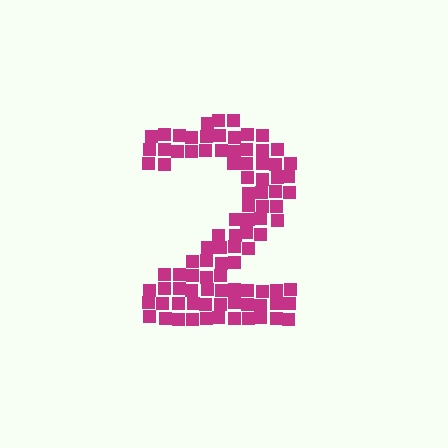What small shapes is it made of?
It is made of small squares.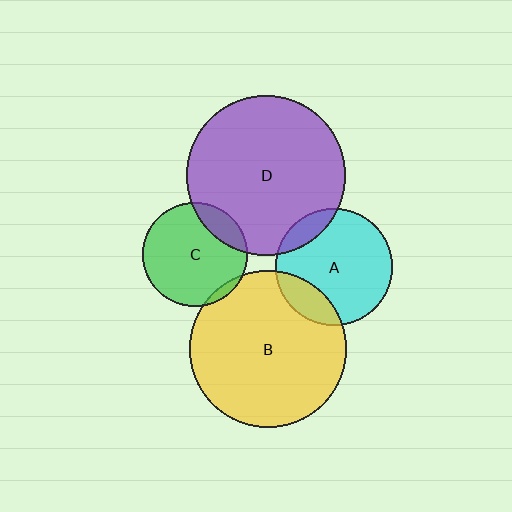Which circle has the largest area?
Circle D (purple).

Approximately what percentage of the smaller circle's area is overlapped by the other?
Approximately 10%.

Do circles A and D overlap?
Yes.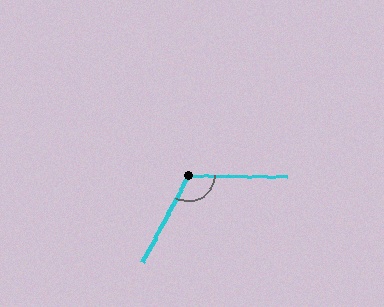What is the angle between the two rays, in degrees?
Approximately 117 degrees.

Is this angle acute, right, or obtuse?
It is obtuse.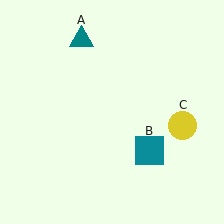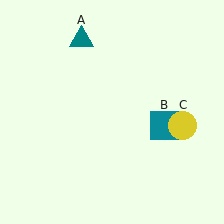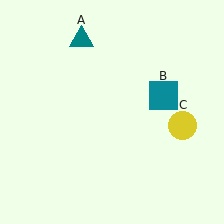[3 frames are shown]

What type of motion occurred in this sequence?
The teal square (object B) rotated counterclockwise around the center of the scene.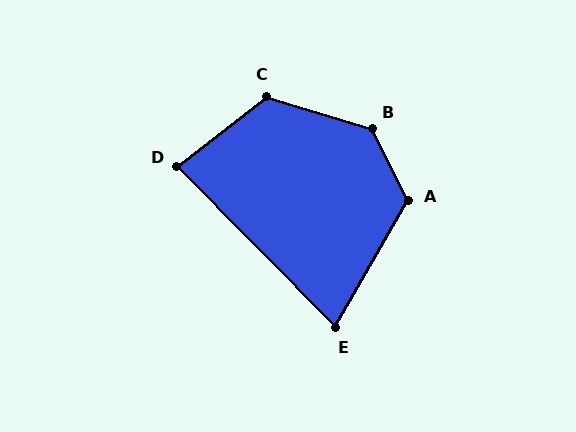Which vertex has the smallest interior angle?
E, at approximately 74 degrees.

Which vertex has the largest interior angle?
B, at approximately 134 degrees.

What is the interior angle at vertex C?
Approximately 125 degrees (obtuse).